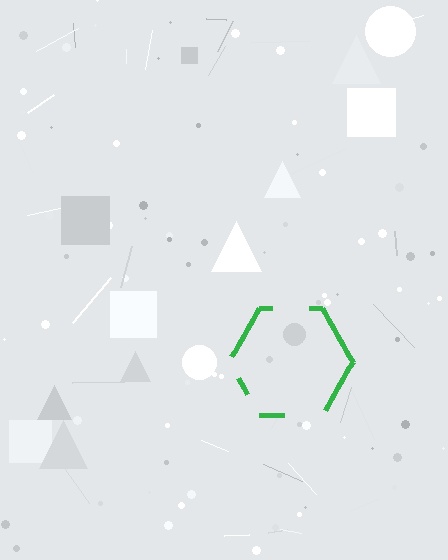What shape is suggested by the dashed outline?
The dashed outline suggests a hexagon.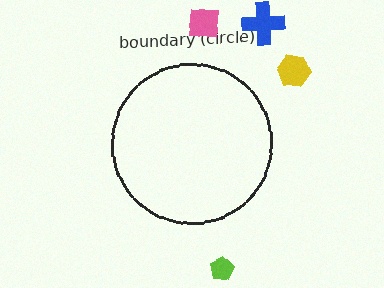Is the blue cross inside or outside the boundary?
Outside.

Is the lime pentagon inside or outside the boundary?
Outside.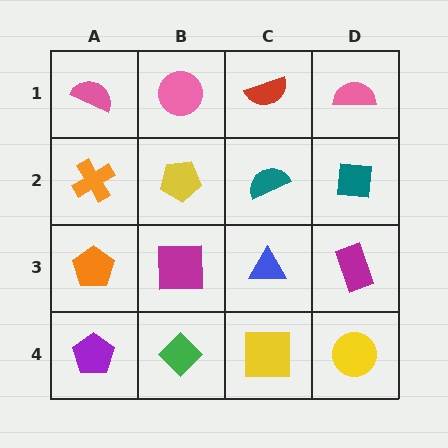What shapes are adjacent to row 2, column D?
A pink semicircle (row 1, column D), a magenta rectangle (row 3, column D), a teal semicircle (row 2, column C).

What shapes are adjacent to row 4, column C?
A blue triangle (row 3, column C), a green diamond (row 4, column B), a yellow circle (row 4, column D).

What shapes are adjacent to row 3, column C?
A teal semicircle (row 2, column C), a yellow square (row 4, column C), a magenta square (row 3, column B), a magenta rectangle (row 3, column D).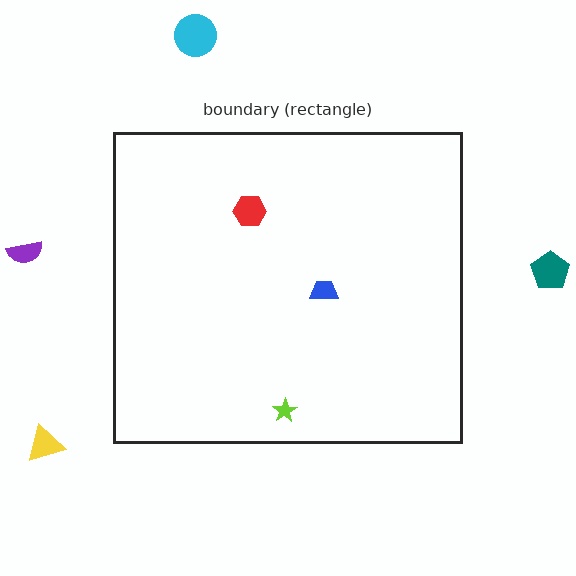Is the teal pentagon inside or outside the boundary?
Outside.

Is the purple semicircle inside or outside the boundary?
Outside.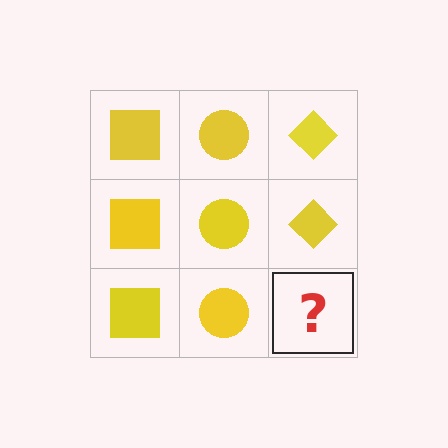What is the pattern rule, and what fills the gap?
The rule is that each column has a consistent shape. The gap should be filled with a yellow diamond.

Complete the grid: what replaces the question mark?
The question mark should be replaced with a yellow diamond.